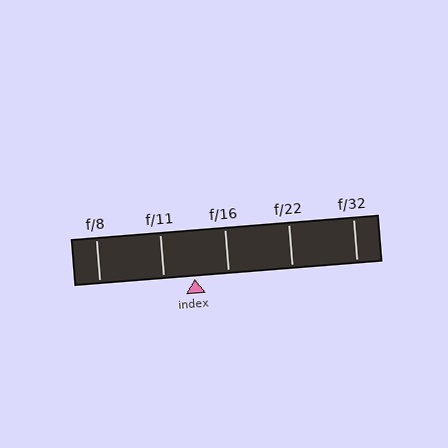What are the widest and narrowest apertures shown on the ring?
The widest aperture shown is f/8 and the narrowest is f/32.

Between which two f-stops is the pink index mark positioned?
The index mark is between f/11 and f/16.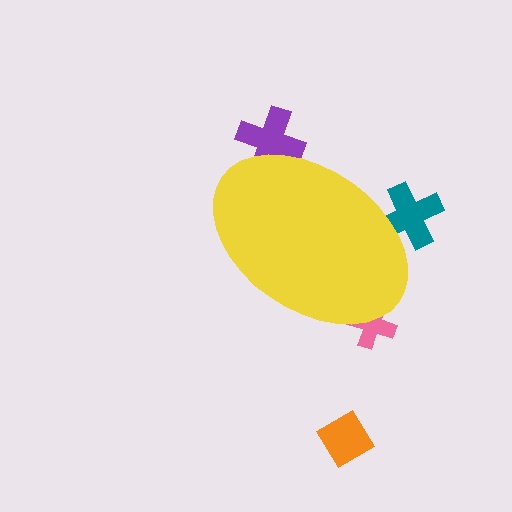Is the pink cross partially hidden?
Yes, the pink cross is partially hidden behind the yellow ellipse.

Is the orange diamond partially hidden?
No, the orange diamond is fully visible.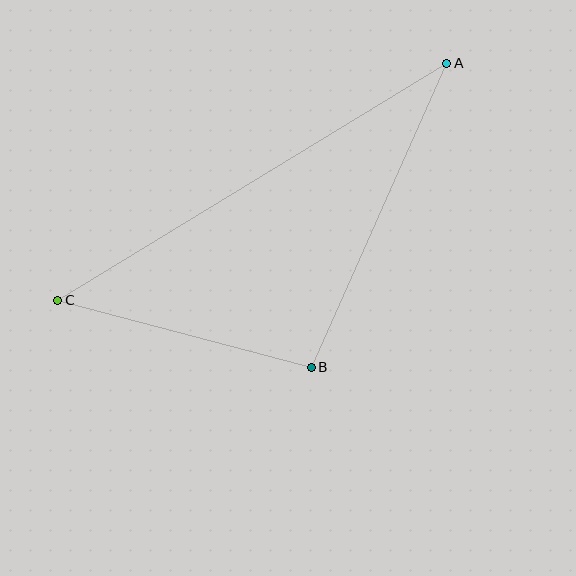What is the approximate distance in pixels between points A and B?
The distance between A and B is approximately 333 pixels.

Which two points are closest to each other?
Points B and C are closest to each other.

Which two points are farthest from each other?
Points A and C are farthest from each other.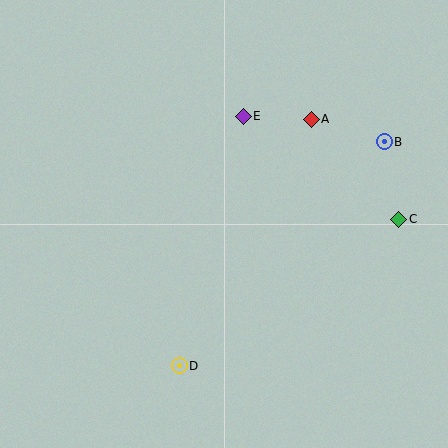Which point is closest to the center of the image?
Point E at (243, 116) is closest to the center.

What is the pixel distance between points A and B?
The distance between A and B is 77 pixels.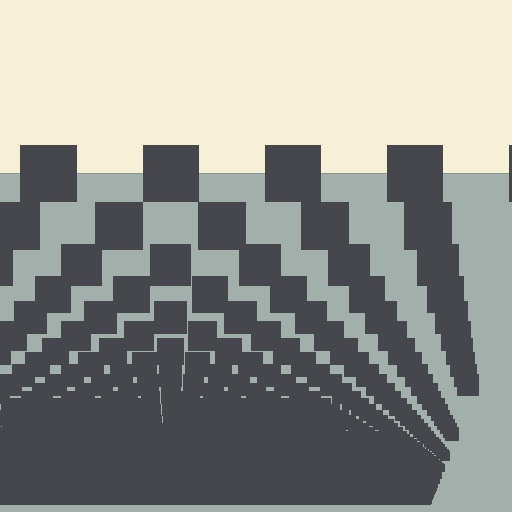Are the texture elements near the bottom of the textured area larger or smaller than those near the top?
Smaller. The gradient is inverted — elements near the bottom are smaller and denser.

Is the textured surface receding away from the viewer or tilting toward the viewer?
The surface appears to tilt toward the viewer. Texture elements get larger and sparser toward the top.